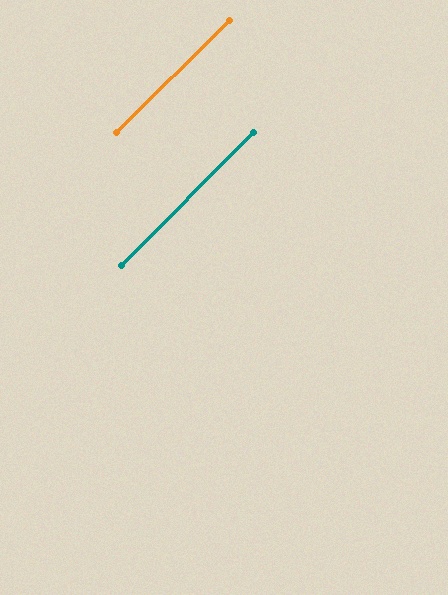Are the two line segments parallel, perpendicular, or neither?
Parallel — their directions differ by only 0.7°.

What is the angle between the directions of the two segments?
Approximately 1 degree.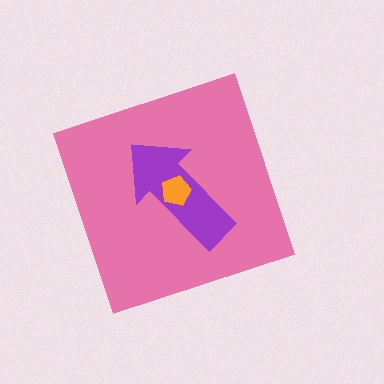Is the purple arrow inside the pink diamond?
Yes.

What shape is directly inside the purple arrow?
The orange pentagon.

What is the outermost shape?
The pink diamond.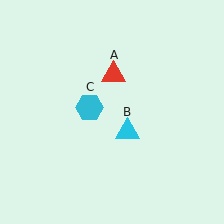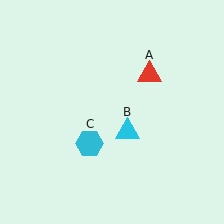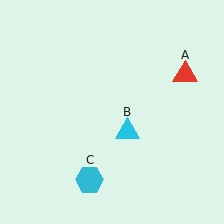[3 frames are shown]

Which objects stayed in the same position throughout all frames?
Cyan triangle (object B) remained stationary.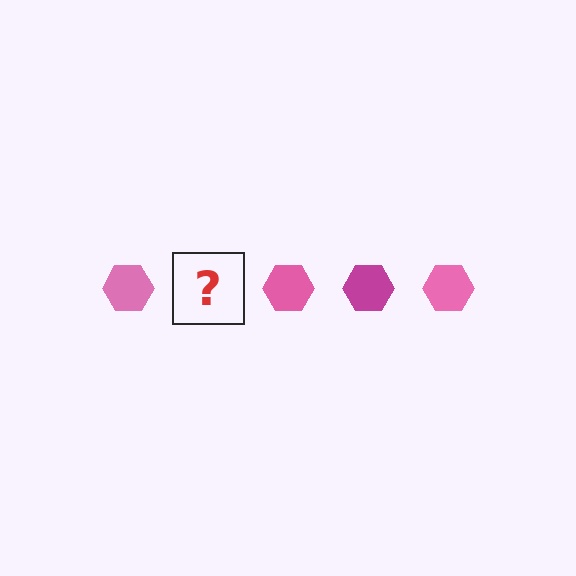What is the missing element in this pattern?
The missing element is a magenta hexagon.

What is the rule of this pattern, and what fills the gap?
The rule is that the pattern cycles through pink, magenta hexagons. The gap should be filled with a magenta hexagon.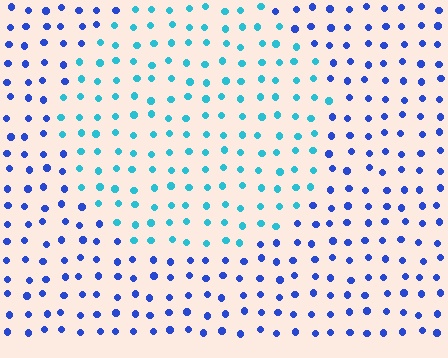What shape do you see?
I see a circle.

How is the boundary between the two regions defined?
The boundary is defined purely by a slight shift in hue (about 43 degrees). Spacing, size, and orientation are identical on both sides.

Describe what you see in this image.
The image is filled with small blue elements in a uniform arrangement. A circle-shaped region is visible where the elements are tinted to a slightly different hue, forming a subtle color boundary.